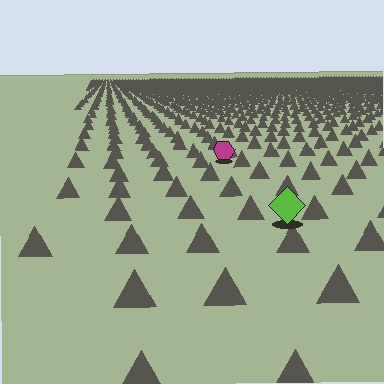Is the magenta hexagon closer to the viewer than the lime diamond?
No. The lime diamond is closer — you can tell from the texture gradient: the ground texture is coarser near it.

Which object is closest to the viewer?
The lime diamond is closest. The texture marks near it are larger and more spread out.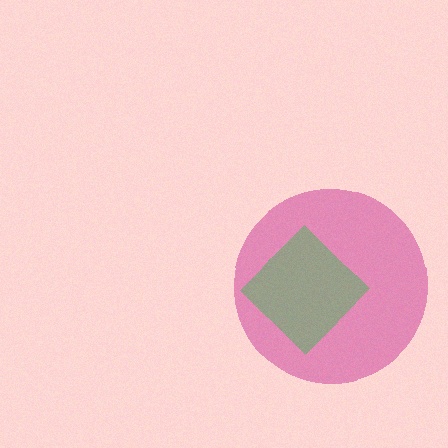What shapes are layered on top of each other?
The layered shapes are: a magenta circle, a green diamond.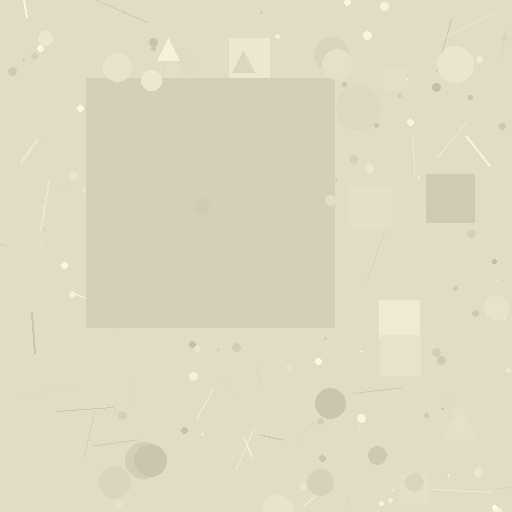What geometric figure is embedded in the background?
A square is embedded in the background.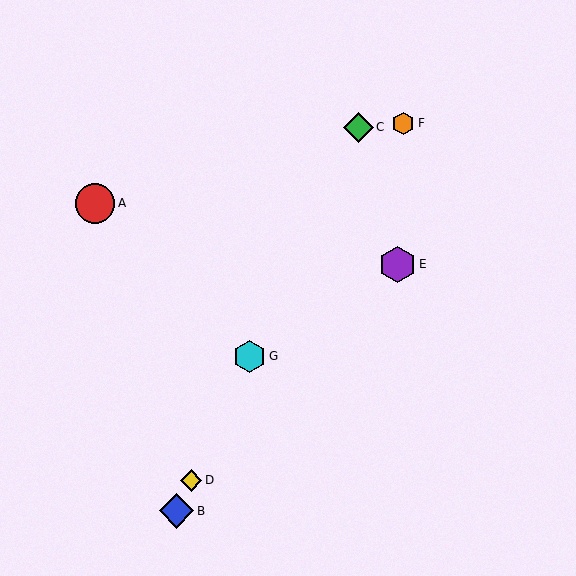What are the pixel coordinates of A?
Object A is at (95, 203).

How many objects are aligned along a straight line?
4 objects (B, C, D, G) are aligned along a straight line.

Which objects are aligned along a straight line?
Objects B, C, D, G are aligned along a straight line.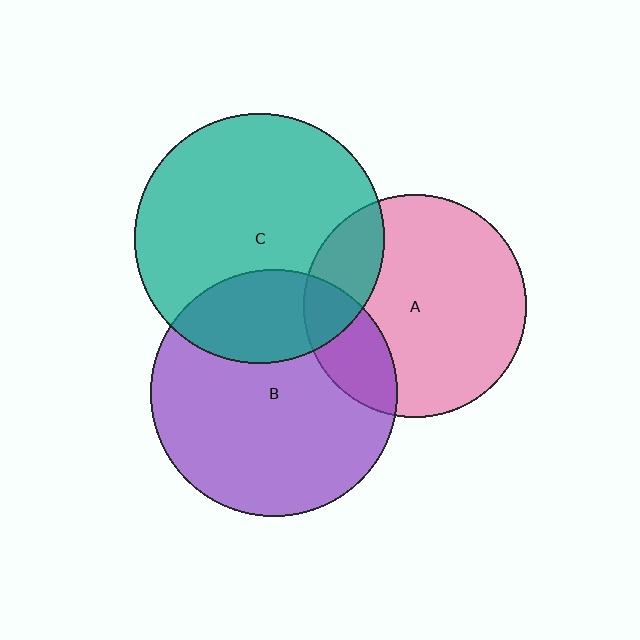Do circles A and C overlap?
Yes.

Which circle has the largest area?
Circle C (teal).